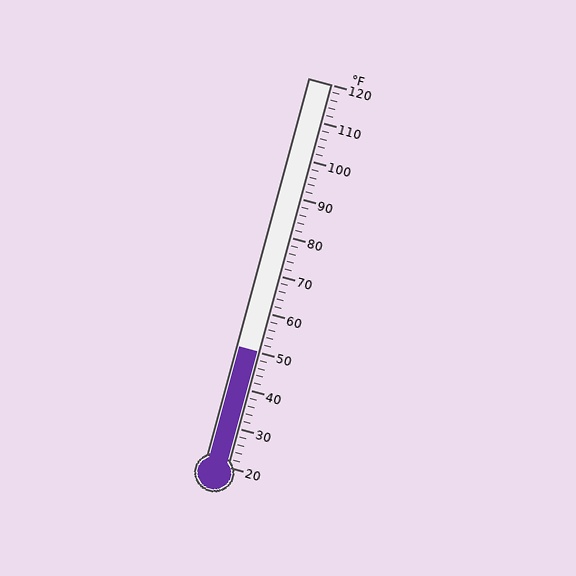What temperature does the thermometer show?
The thermometer shows approximately 50°F.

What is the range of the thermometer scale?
The thermometer scale ranges from 20°F to 120°F.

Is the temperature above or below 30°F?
The temperature is above 30°F.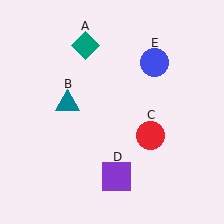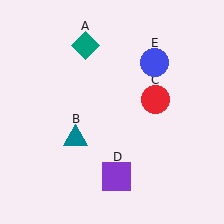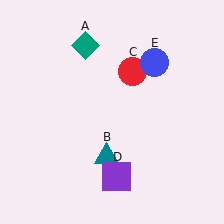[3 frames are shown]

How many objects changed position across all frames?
2 objects changed position: teal triangle (object B), red circle (object C).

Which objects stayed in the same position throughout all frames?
Teal diamond (object A) and purple square (object D) and blue circle (object E) remained stationary.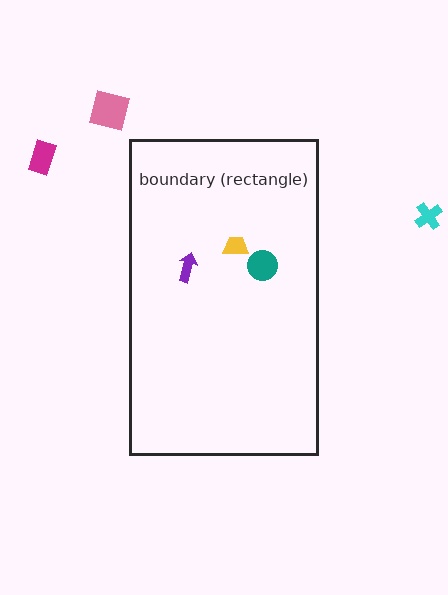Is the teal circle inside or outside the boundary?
Inside.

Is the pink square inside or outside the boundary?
Outside.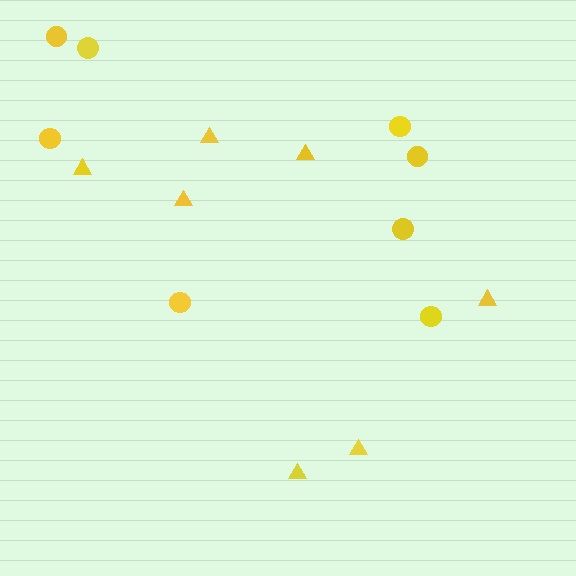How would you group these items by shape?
There are 2 groups: one group of circles (8) and one group of triangles (7).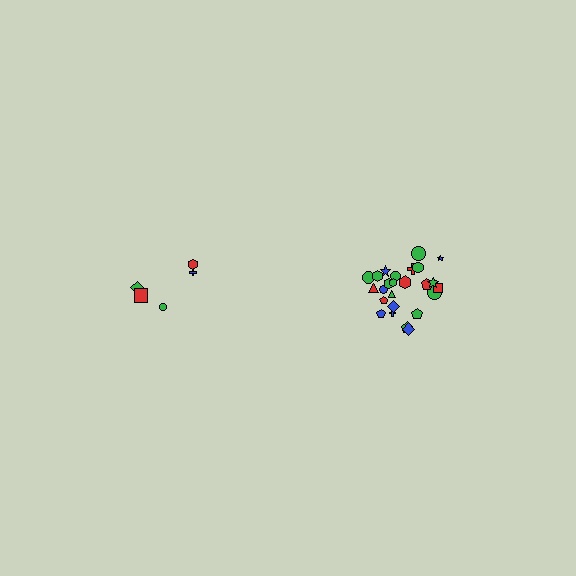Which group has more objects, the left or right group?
The right group.